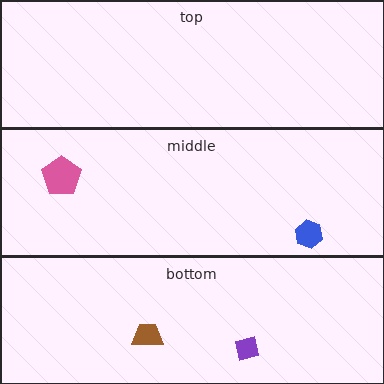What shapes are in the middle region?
The blue hexagon, the pink pentagon.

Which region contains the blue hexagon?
The middle region.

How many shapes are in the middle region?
2.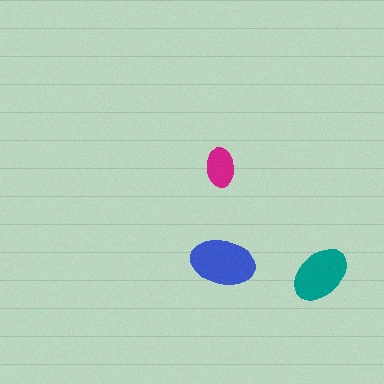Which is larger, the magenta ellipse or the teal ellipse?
The teal one.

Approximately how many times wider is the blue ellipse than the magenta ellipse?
About 1.5 times wider.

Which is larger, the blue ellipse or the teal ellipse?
The blue one.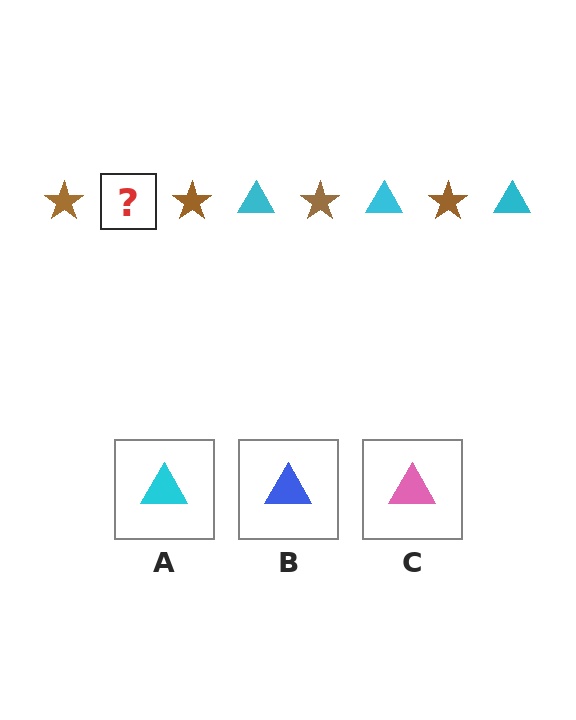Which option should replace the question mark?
Option A.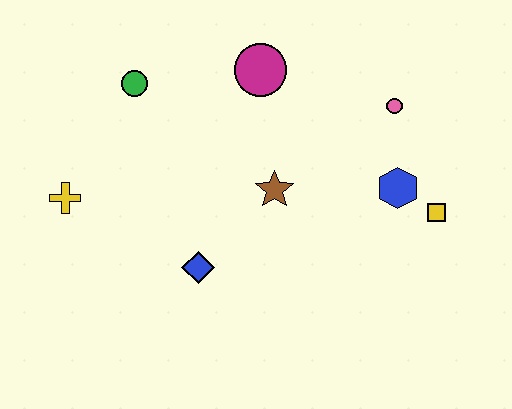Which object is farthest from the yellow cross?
The yellow square is farthest from the yellow cross.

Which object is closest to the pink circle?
The blue hexagon is closest to the pink circle.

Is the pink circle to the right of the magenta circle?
Yes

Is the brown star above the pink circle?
No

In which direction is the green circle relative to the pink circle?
The green circle is to the left of the pink circle.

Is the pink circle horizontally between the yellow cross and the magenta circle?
No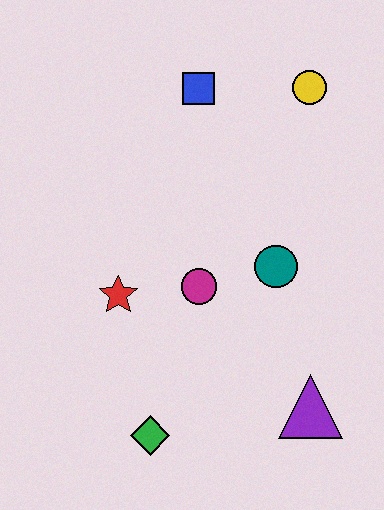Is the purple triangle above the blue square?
No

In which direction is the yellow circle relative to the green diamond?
The yellow circle is above the green diamond.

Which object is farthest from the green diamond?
The yellow circle is farthest from the green diamond.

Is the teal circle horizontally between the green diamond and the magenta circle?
No